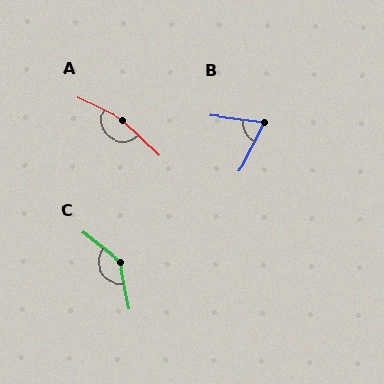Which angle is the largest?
A, at approximately 161 degrees.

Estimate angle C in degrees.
Approximately 139 degrees.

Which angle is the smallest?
B, at approximately 70 degrees.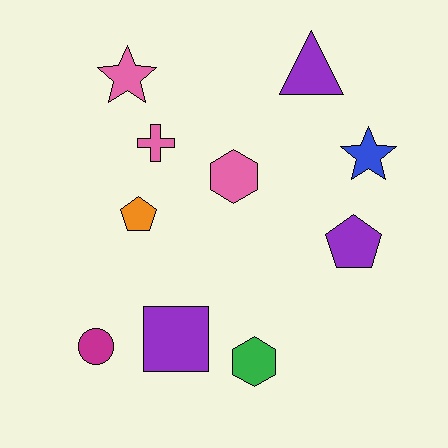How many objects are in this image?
There are 10 objects.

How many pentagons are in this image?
There are 2 pentagons.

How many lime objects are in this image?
There are no lime objects.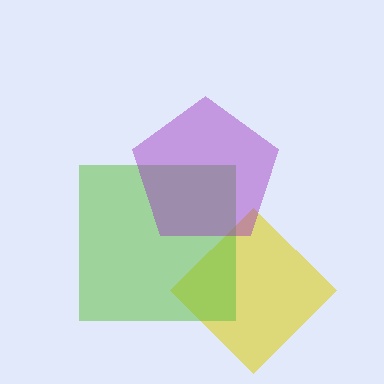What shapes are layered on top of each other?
The layered shapes are: a yellow diamond, a lime square, a purple pentagon.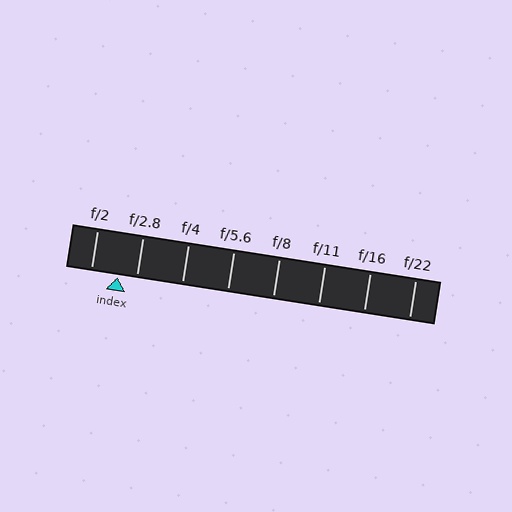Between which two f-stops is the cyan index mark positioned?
The index mark is between f/2 and f/2.8.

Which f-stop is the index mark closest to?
The index mark is closest to f/2.8.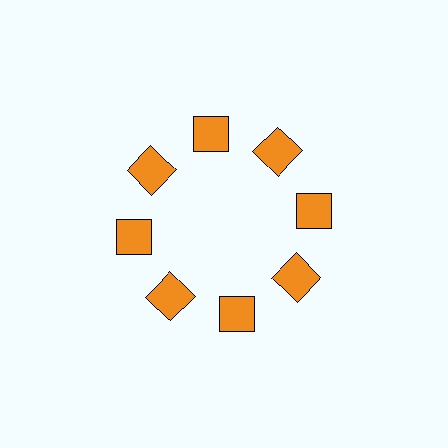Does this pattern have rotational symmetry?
Yes, this pattern has 8-fold rotational symmetry. It looks the same after rotating 45 degrees around the center.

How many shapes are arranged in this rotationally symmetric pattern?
There are 8 shapes, arranged in 8 groups of 1.